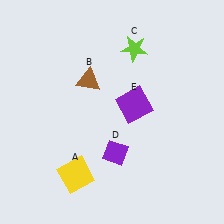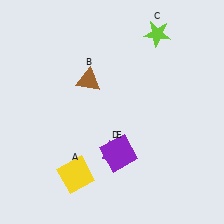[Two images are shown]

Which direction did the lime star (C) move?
The lime star (C) moved right.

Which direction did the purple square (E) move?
The purple square (E) moved down.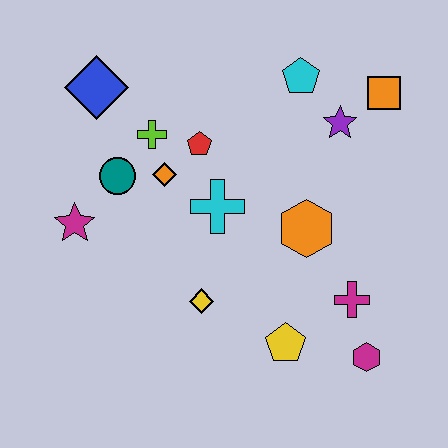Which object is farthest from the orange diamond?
The magenta hexagon is farthest from the orange diamond.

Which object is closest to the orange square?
The purple star is closest to the orange square.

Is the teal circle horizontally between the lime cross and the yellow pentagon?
No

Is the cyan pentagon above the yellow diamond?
Yes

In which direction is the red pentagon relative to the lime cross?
The red pentagon is to the right of the lime cross.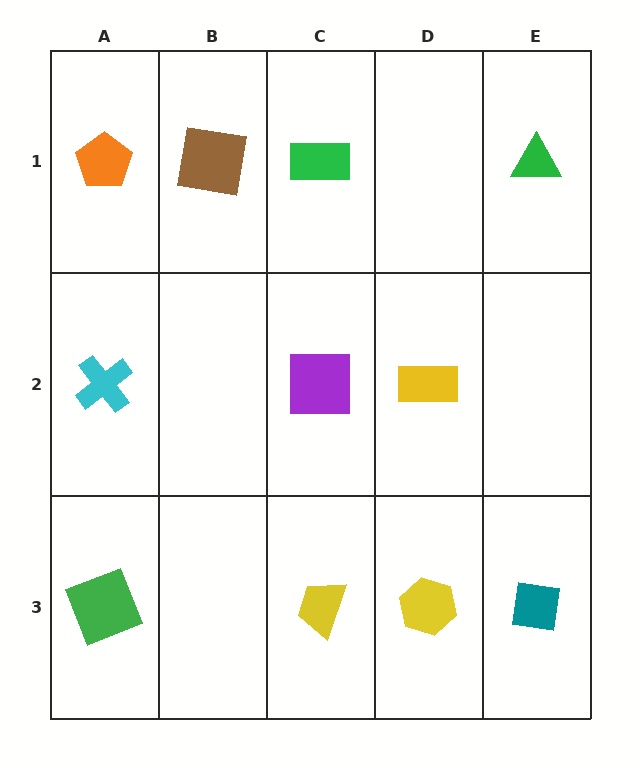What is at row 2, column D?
A yellow rectangle.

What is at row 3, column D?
A yellow hexagon.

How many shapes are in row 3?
4 shapes.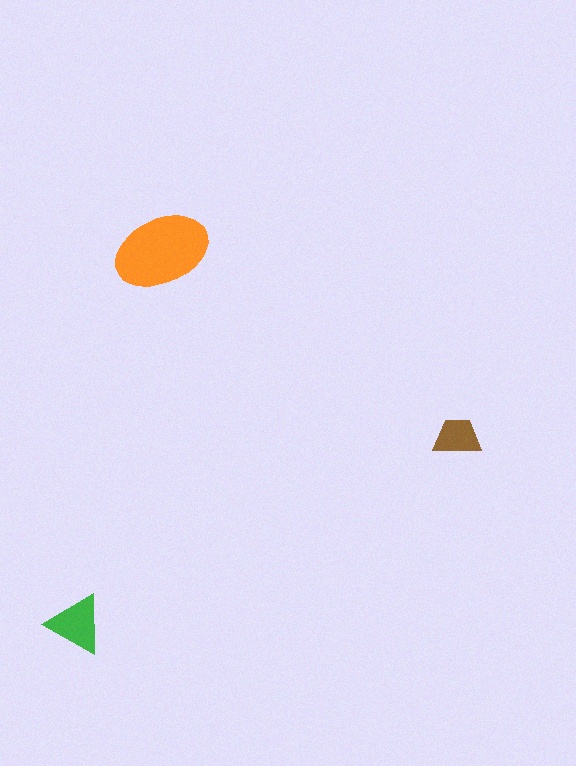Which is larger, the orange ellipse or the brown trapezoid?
The orange ellipse.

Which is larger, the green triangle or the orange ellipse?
The orange ellipse.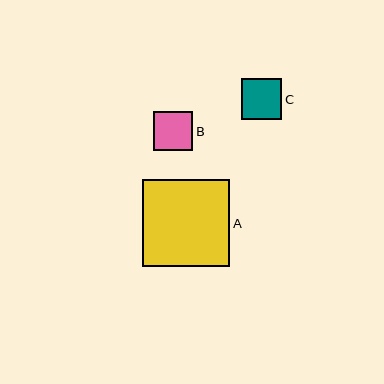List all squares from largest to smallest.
From largest to smallest: A, C, B.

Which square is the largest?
Square A is the largest with a size of approximately 87 pixels.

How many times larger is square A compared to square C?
Square A is approximately 2.1 times the size of square C.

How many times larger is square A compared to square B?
Square A is approximately 2.2 times the size of square B.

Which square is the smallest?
Square B is the smallest with a size of approximately 39 pixels.